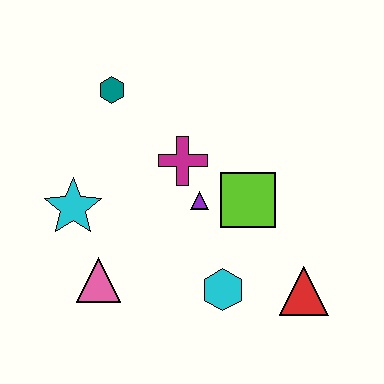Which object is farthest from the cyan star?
The red triangle is farthest from the cyan star.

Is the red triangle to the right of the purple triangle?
Yes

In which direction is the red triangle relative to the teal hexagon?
The red triangle is below the teal hexagon.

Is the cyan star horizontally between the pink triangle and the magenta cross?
No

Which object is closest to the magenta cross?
The purple triangle is closest to the magenta cross.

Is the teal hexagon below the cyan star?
No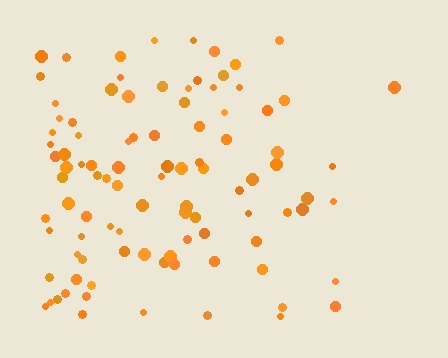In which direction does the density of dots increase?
From right to left, with the left side densest.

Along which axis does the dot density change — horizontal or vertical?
Horizontal.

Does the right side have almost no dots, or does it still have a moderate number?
Still a moderate number, just noticeably fewer than the left.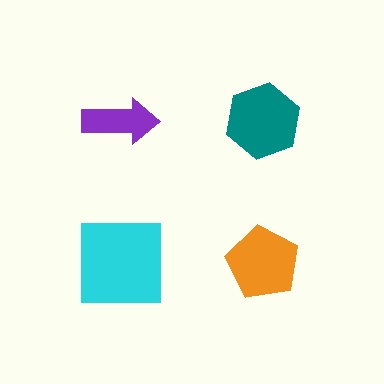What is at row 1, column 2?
A teal hexagon.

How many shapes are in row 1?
2 shapes.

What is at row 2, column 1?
A cyan square.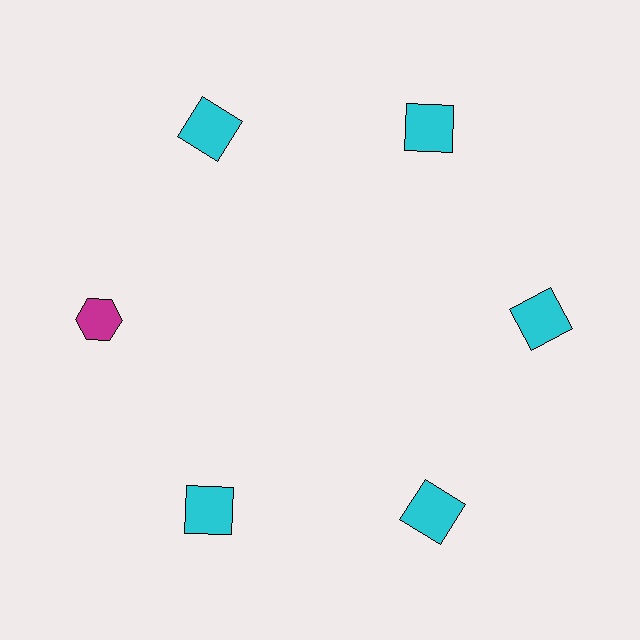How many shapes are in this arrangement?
There are 6 shapes arranged in a ring pattern.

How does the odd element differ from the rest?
It differs in both color (magenta instead of cyan) and shape (hexagon instead of square).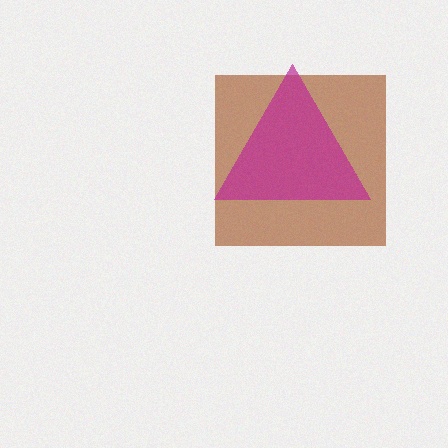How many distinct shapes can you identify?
There are 2 distinct shapes: a brown square, a magenta triangle.